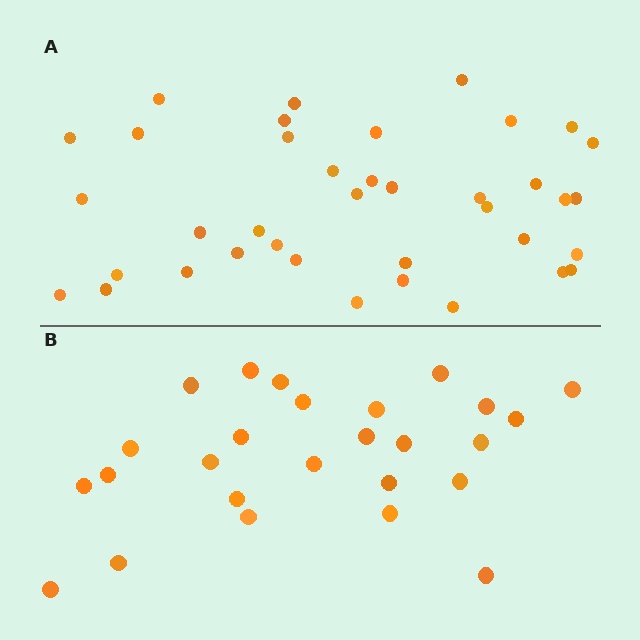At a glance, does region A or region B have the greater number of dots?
Region A (the top region) has more dots.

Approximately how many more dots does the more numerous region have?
Region A has roughly 12 or so more dots than region B.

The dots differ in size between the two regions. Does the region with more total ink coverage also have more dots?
No. Region B has more total ink coverage because its dots are larger, but region A actually contains more individual dots. Total area can be misleading — the number of items is what matters here.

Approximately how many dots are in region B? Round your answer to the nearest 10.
About 30 dots. (The exact count is 26, which rounds to 30.)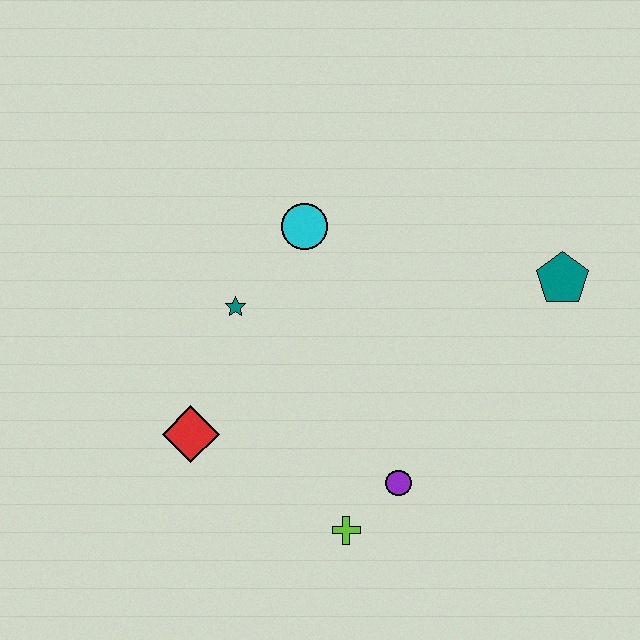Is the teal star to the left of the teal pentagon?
Yes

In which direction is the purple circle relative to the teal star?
The purple circle is below the teal star.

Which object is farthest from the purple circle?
The cyan circle is farthest from the purple circle.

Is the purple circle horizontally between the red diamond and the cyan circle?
No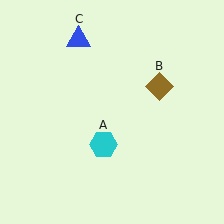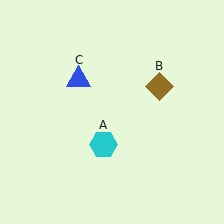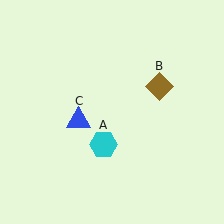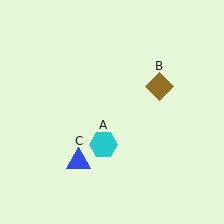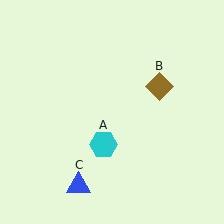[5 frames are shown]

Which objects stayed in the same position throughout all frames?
Cyan hexagon (object A) and brown diamond (object B) remained stationary.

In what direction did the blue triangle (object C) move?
The blue triangle (object C) moved down.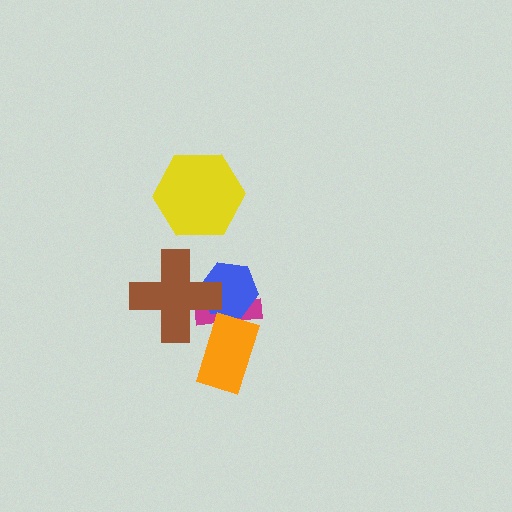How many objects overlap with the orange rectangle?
1 object overlaps with the orange rectangle.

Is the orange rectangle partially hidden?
No, no other shape covers it.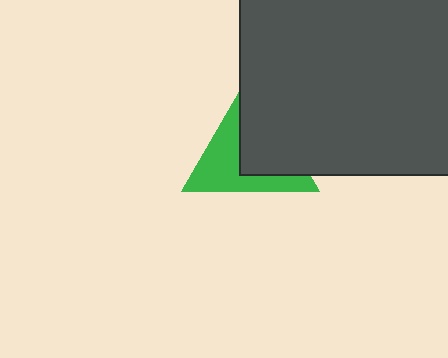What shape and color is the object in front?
The object in front is a dark gray square.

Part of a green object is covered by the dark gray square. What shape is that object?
It is a triangle.